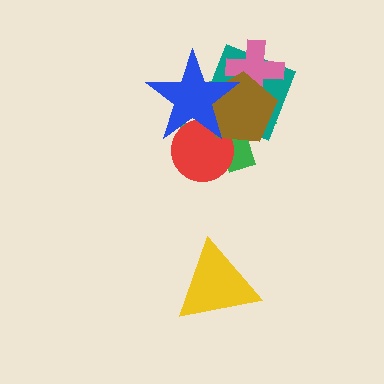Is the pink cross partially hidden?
Yes, it is partially covered by another shape.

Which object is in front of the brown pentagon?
The blue star is in front of the brown pentagon.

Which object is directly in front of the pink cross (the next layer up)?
The brown pentagon is directly in front of the pink cross.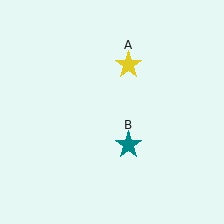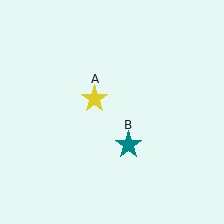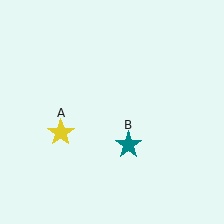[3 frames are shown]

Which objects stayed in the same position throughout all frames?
Teal star (object B) remained stationary.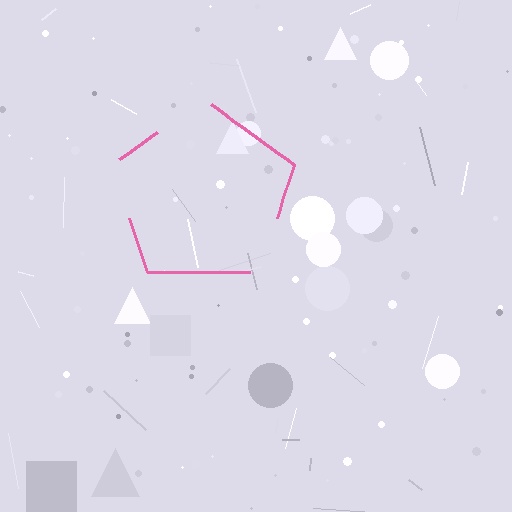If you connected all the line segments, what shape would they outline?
They would outline a pentagon.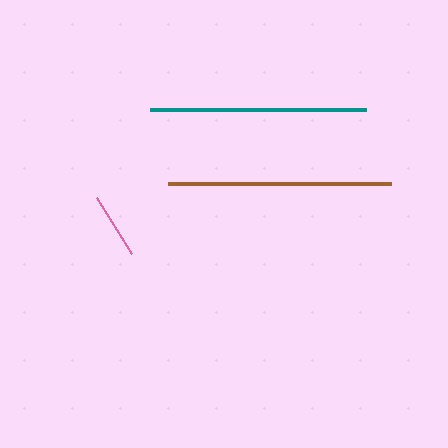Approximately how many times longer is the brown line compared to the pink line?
The brown line is approximately 3.4 times the length of the pink line.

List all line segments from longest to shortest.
From longest to shortest: brown, teal, pink.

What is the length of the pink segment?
The pink segment is approximately 66 pixels long.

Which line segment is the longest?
The brown line is the longest at approximately 223 pixels.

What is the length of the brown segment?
The brown segment is approximately 223 pixels long.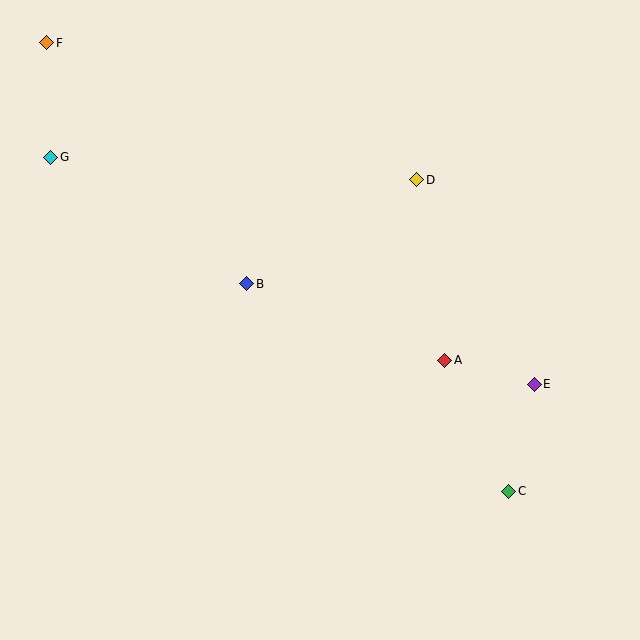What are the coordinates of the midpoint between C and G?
The midpoint between C and G is at (280, 324).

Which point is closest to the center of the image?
Point B at (247, 284) is closest to the center.